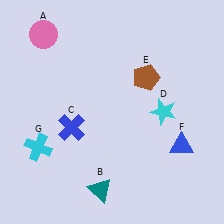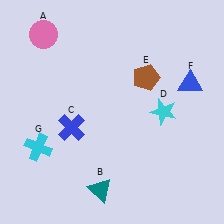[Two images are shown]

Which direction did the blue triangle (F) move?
The blue triangle (F) moved up.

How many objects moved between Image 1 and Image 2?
1 object moved between the two images.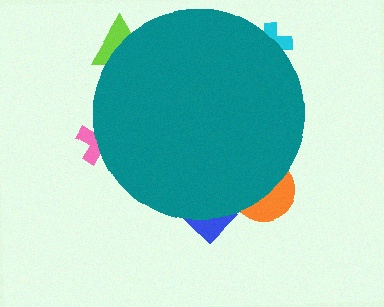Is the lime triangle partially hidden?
Yes, the lime triangle is partially hidden behind the teal circle.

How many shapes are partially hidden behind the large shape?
5 shapes are partially hidden.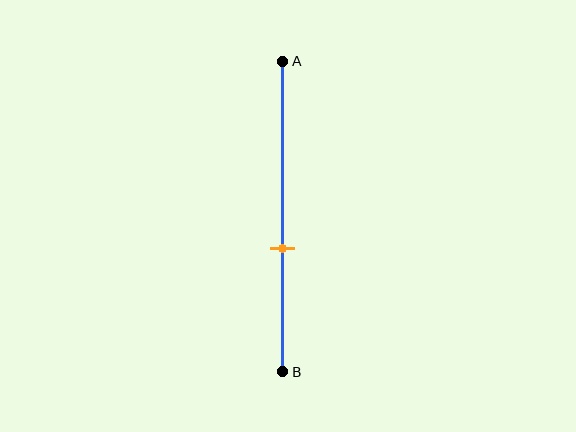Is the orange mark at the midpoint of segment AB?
No, the mark is at about 60% from A, not at the 50% midpoint.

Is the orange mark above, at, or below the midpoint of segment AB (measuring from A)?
The orange mark is below the midpoint of segment AB.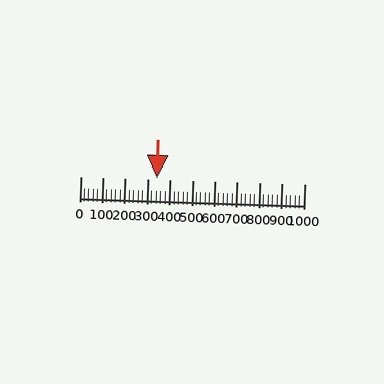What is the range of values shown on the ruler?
The ruler shows values from 0 to 1000.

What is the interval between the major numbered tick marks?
The major tick marks are spaced 100 units apart.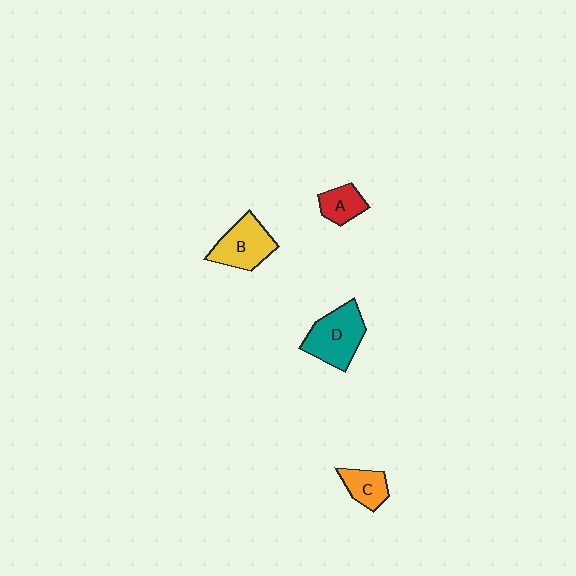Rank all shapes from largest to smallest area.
From largest to smallest: D (teal), B (yellow), C (orange), A (red).